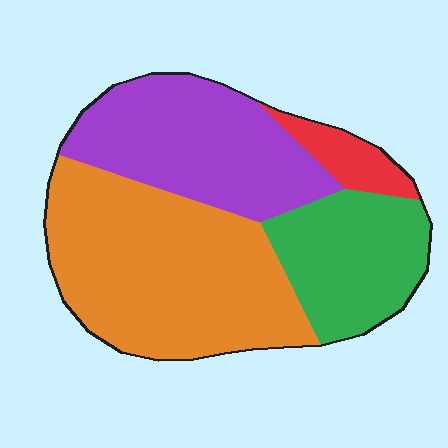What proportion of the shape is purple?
Purple covers 29% of the shape.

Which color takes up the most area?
Orange, at roughly 45%.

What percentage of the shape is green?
Green covers roughly 20% of the shape.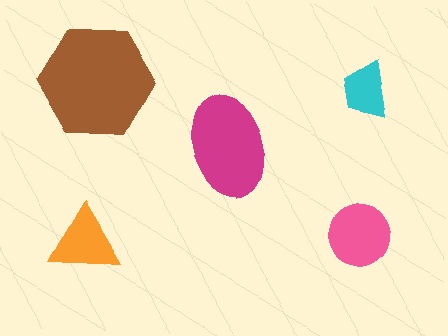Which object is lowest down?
The orange triangle is bottommost.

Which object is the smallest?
The cyan trapezoid.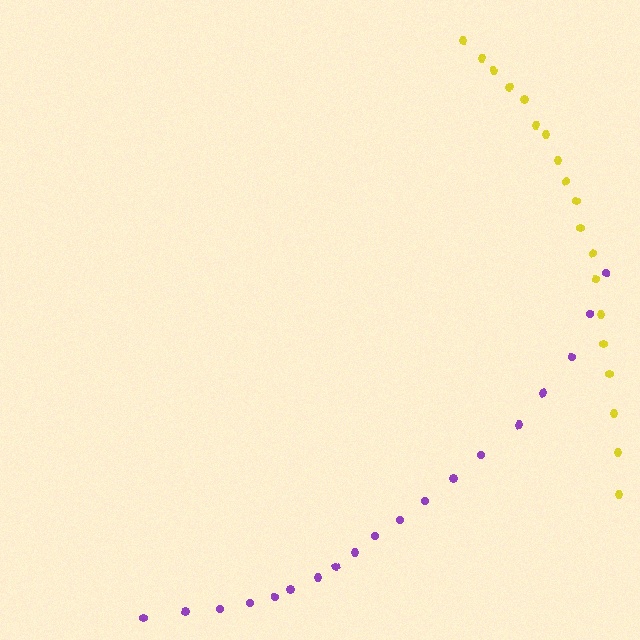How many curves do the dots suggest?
There are 2 distinct paths.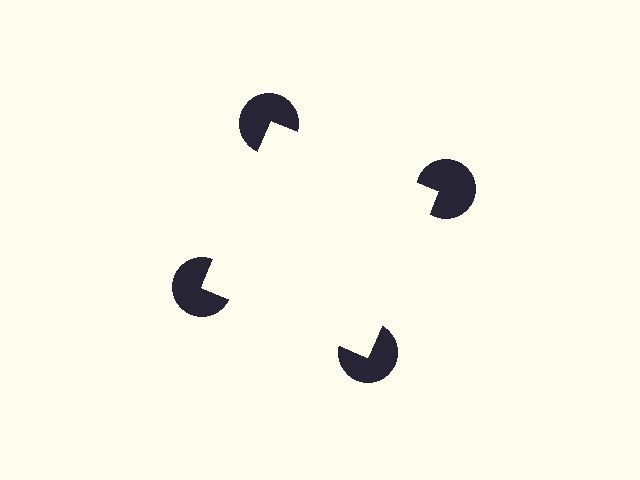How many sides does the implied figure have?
4 sides.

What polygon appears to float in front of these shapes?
An illusory square — its edges are inferred from the aligned wedge cuts in the pac-man discs, not physically drawn.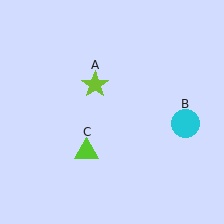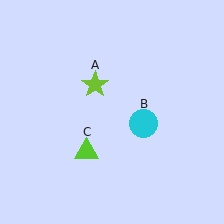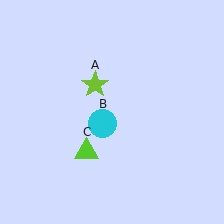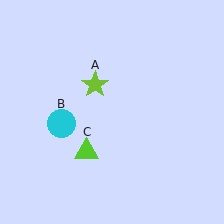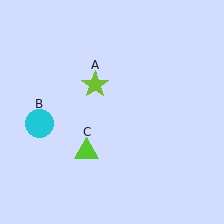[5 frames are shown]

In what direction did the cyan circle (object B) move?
The cyan circle (object B) moved left.